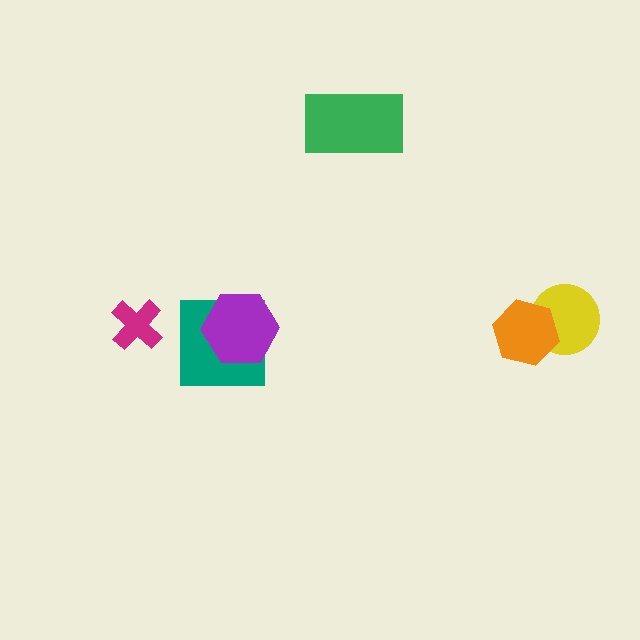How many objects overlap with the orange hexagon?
1 object overlaps with the orange hexagon.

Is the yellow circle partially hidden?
Yes, it is partially covered by another shape.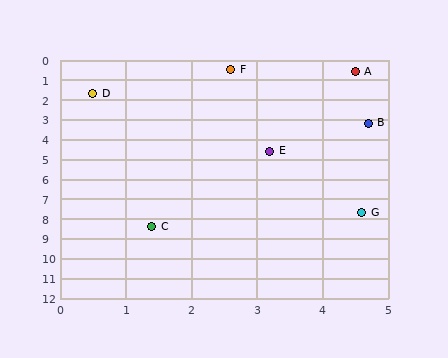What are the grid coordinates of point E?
Point E is at approximately (3.2, 4.6).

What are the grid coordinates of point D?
Point D is at approximately (0.5, 1.7).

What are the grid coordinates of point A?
Point A is at approximately (4.5, 0.6).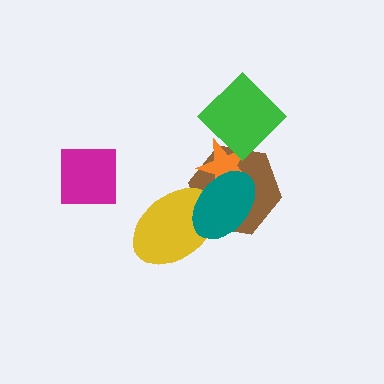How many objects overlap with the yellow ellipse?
2 objects overlap with the yellow ellipse.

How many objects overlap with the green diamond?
2 objects overlap with the green diamond.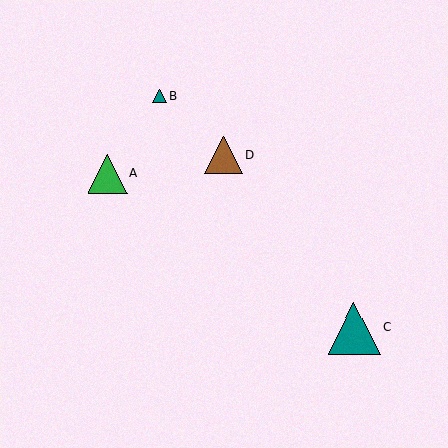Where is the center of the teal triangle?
The center of the teal triangle is at (159, 96).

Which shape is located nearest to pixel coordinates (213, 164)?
The brown triangle (labeled D) at (223, 155) is nearest to that location.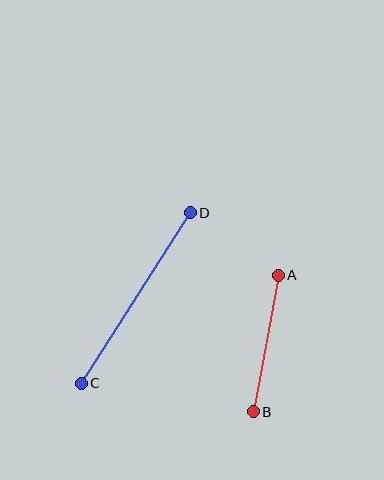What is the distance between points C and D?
The distance is approximately 202 pixels.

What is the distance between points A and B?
The distance is approximately 139 pixels.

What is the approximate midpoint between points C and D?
The midpoint is at approximately (136, 298) pixels.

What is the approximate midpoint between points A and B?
The midpoint is at approximately (266, 344) pixels.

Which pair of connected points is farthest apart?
Points C and D are farthest apart.